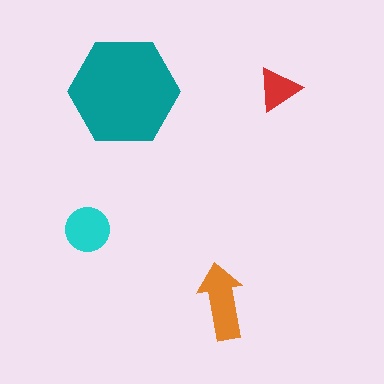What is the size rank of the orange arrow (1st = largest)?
2nd.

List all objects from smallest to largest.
The red triangle, the cyan circle, the orange arrow, the teal hexagon.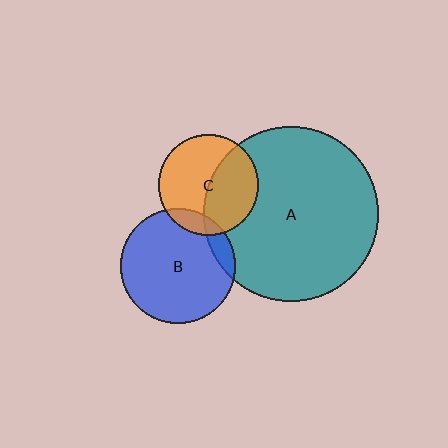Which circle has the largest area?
Circle A (teal).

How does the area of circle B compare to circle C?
Approximately 1.3 times.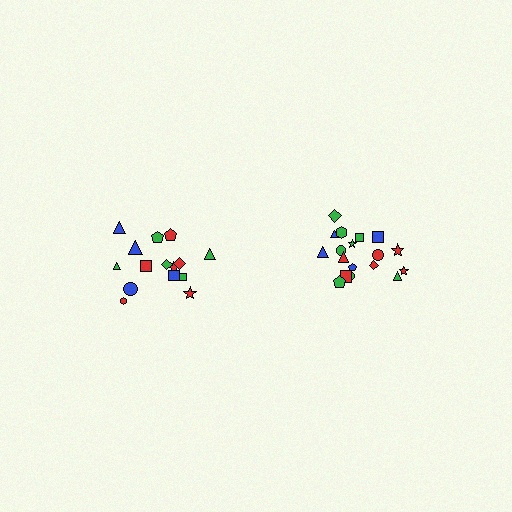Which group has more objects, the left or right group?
The right group.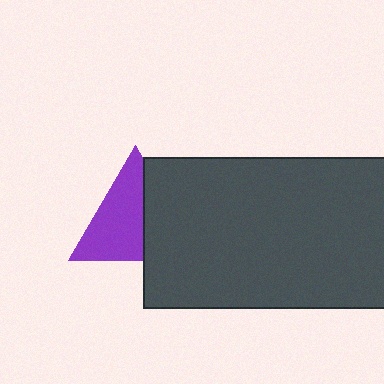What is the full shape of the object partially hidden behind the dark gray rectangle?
The partially hidden object is a purple triangle.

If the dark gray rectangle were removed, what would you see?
You would see the complete purple triangle.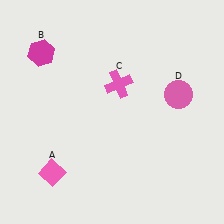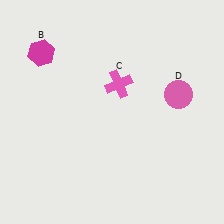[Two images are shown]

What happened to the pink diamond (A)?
The pink diamond (A) was removed in Image 2. It was in the bottom-left area of Image 1.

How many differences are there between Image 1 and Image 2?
There is 1 difference between the two images.